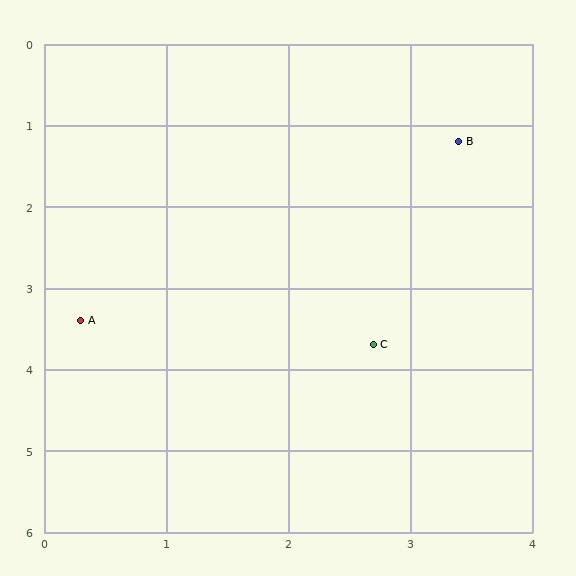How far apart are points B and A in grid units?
Points B and A are about 3.8 grid units apart.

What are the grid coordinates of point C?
Point C is at approximately (2.7, 3.7).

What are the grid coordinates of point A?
Point A is at approximately (0.3, 3.4).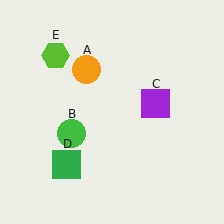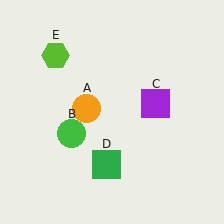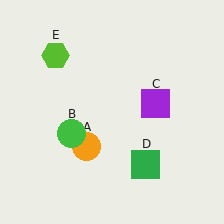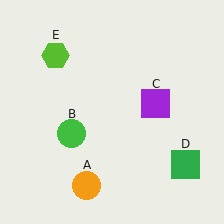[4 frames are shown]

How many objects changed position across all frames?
2 objects changed position: orange circle (object A), green square (object D).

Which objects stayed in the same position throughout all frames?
Green circle (object B) and purple square (object C) and lime hexagon (object E) remained stationary.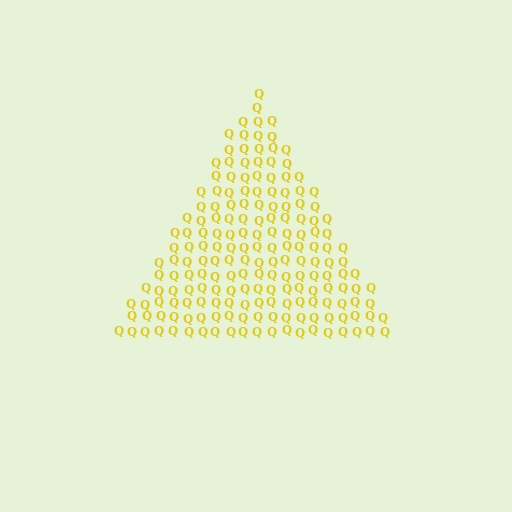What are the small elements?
The small elements are letter Q's.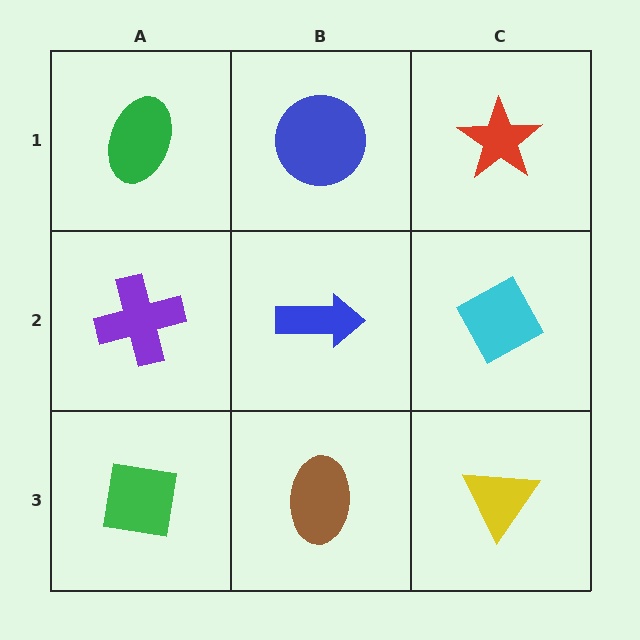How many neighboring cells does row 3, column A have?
2.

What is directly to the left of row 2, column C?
A blue arrow.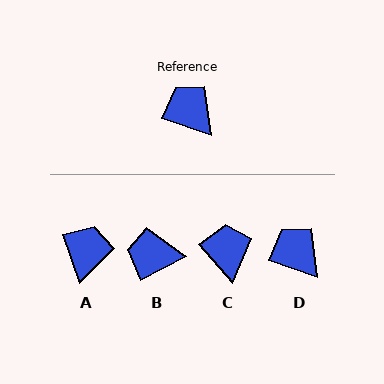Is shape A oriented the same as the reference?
No, it is off by about 52 degrees.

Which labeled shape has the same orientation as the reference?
D.